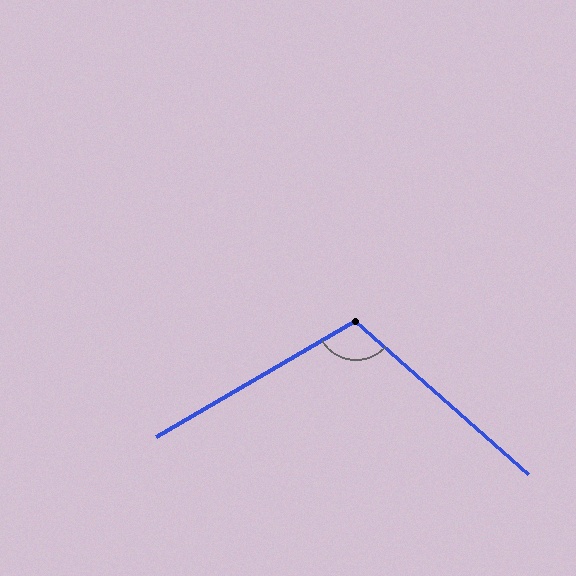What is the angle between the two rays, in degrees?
Approximately 108 degrees.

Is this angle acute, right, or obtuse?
It is obtuse.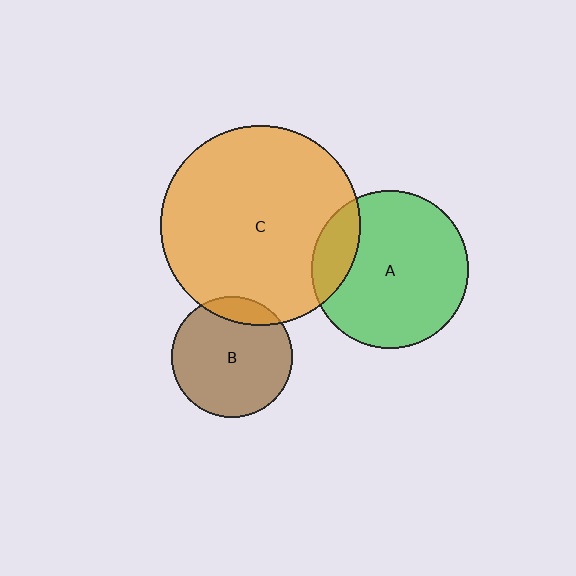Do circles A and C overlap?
Yes.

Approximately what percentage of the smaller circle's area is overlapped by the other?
Approximately 15%.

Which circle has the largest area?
Circle C (orange).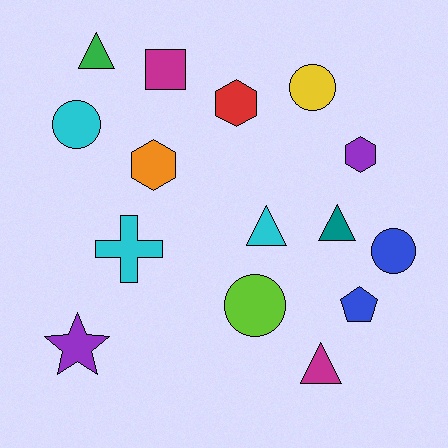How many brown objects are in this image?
There are no brown objects.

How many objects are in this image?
There are 15 objects.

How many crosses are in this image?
There is 1 cross.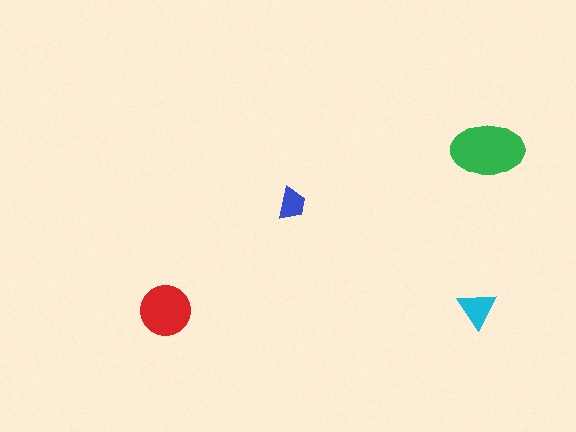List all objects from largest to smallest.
The green ellipse, the red circle, the cyan triangle, the blue trapezoid.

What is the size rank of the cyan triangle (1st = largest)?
3rd.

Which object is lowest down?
The red circle is bottommost.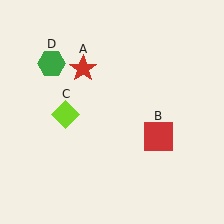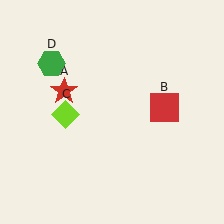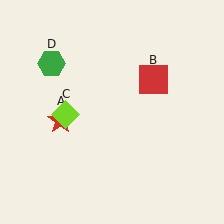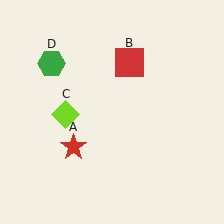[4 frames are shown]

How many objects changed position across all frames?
2 objects changed position: red star (object A), red square (object B).